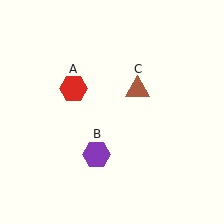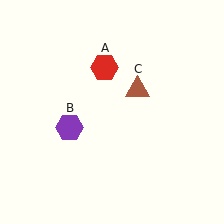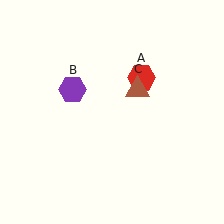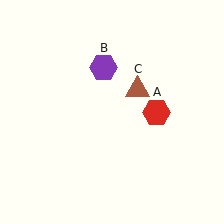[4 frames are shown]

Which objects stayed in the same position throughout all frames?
Brown triangle (object C) remained stationary.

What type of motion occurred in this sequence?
The red hexagon (object A), purple hexagon (object B) rotated clockwise around the center of the scene.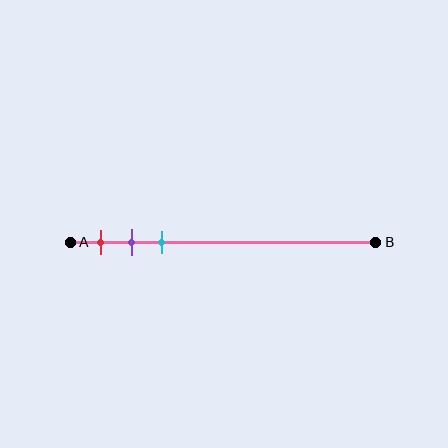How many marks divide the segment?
There are 3 marks dividing the segment.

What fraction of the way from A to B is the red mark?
The red mark is approximately 10% (0.1) of the way from A to B.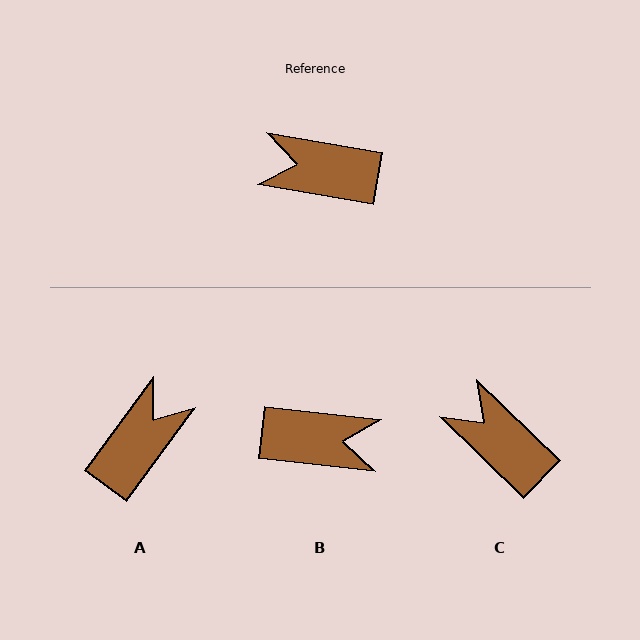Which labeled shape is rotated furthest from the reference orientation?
B, about 177 degrees away.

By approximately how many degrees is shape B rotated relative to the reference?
Approximately 177 degrees clockwise.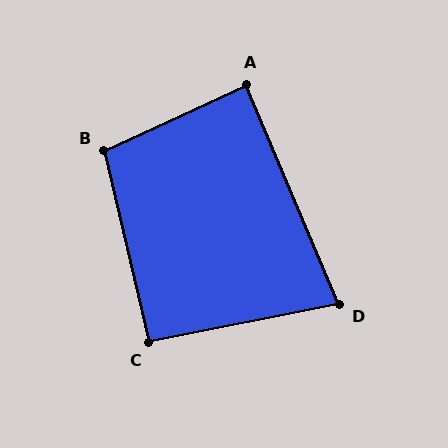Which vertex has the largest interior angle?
B, at approximately 102 degrees.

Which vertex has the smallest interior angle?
D, at approximately 78 degrees.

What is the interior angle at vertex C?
Approximately 92 degrees (approximately right).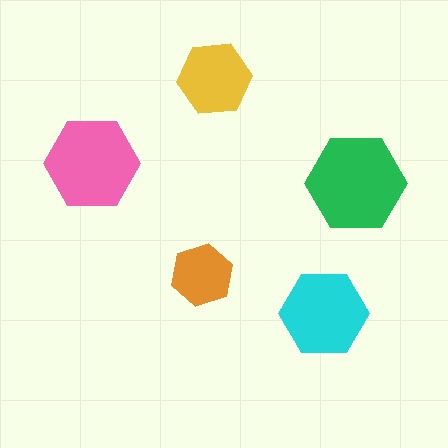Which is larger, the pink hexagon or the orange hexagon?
The pink one.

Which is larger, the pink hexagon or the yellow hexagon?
The pink one.